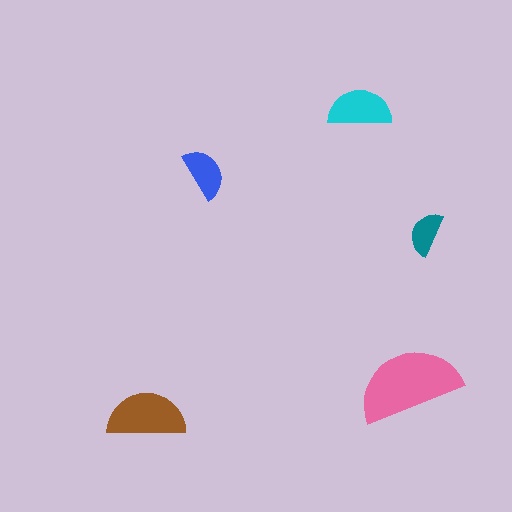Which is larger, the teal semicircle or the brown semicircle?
The brown one.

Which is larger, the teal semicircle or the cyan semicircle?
The cyan one.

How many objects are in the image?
There are 5 objects in the image.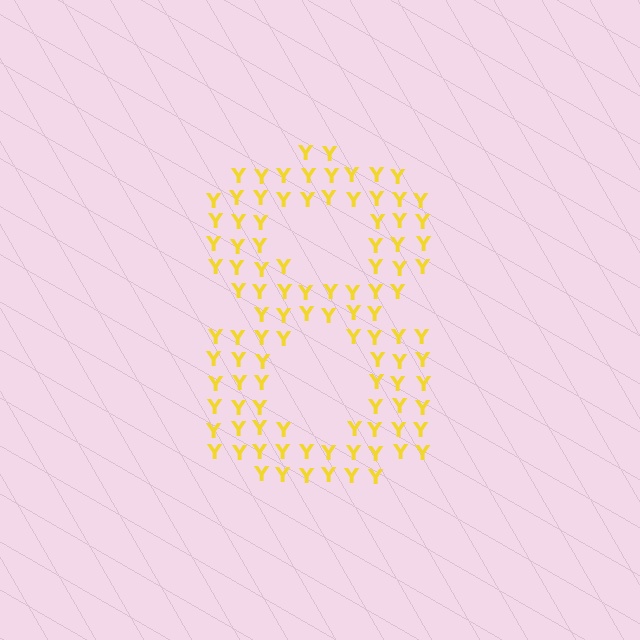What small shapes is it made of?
It is made of small letter Y's.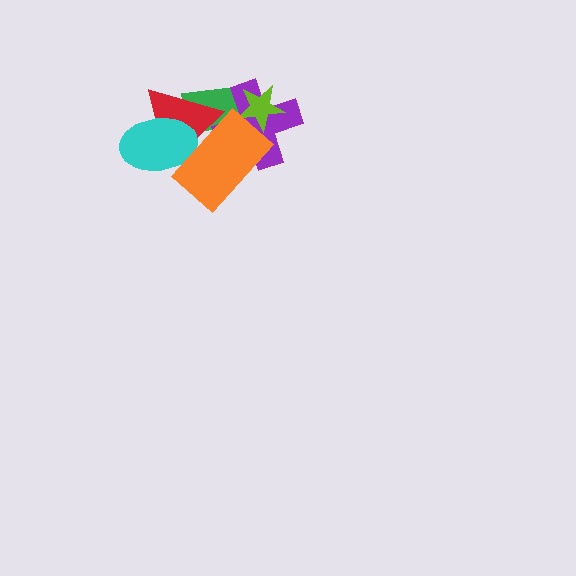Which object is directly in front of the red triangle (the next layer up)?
The cyan ellipse is directly in front of the red triangle.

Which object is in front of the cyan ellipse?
The orange rectangle is in front of the cyan ellipse.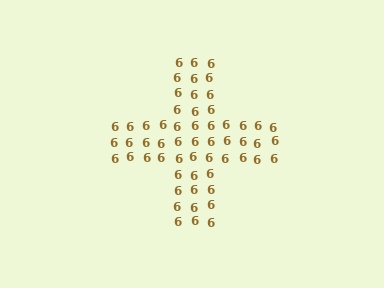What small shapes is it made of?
It is made of small digit 6's.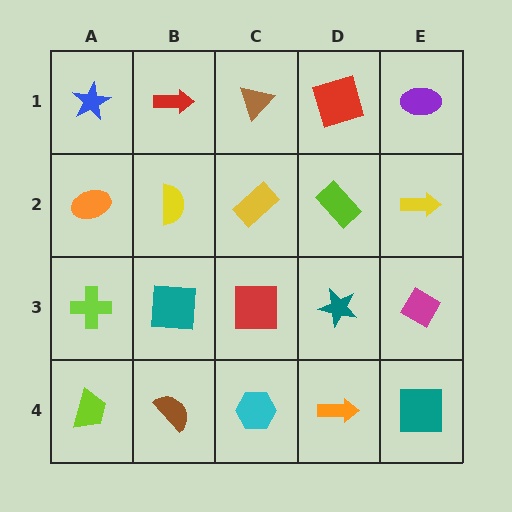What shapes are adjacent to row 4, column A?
A lime cross (row 3, column A), a brown semicircle (row 4, column B).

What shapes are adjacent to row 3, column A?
An orange ellipse (row 2, column A), a lime trapezoid (row 4, column A), a teal square (row 3, column B).